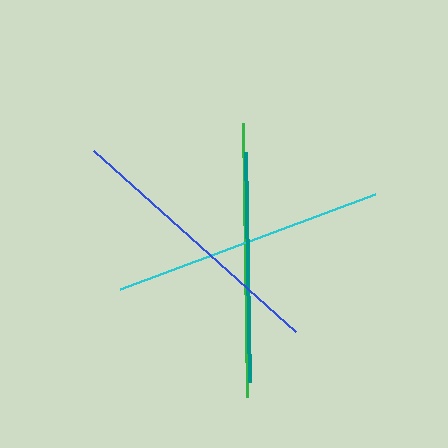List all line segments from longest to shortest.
From longest to shortest: green, cyan, blue, teal.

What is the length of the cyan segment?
The cyan segment is approximately 272 pixels long.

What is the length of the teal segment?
The teal segment is approximately 230 pixels long.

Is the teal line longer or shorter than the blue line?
The blue line is longer than the teal line.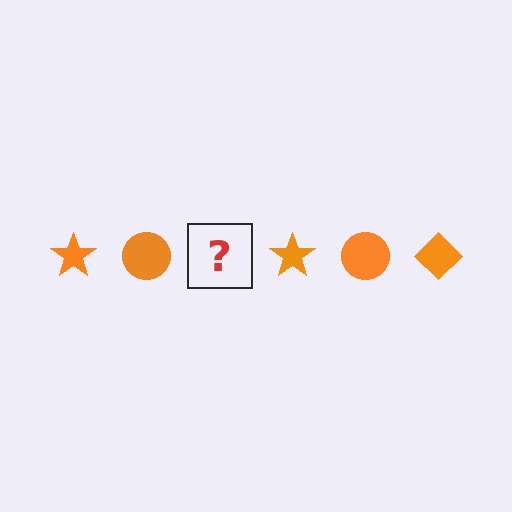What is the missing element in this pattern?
The missing element is an orange diamond.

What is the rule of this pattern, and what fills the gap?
The rule is that the pattern cycles through star, circle, diamond shapes in orange. The gap should be filled with an orange diamond.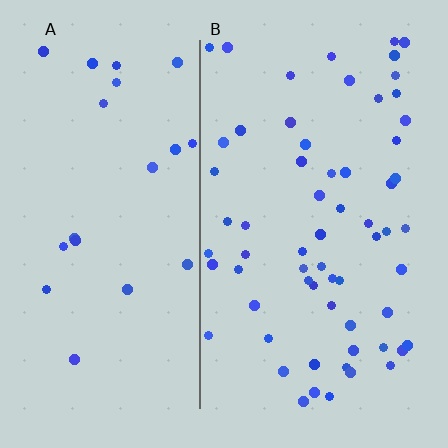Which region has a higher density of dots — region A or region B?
B (the right).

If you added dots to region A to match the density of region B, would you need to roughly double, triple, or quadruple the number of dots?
Approximately triple.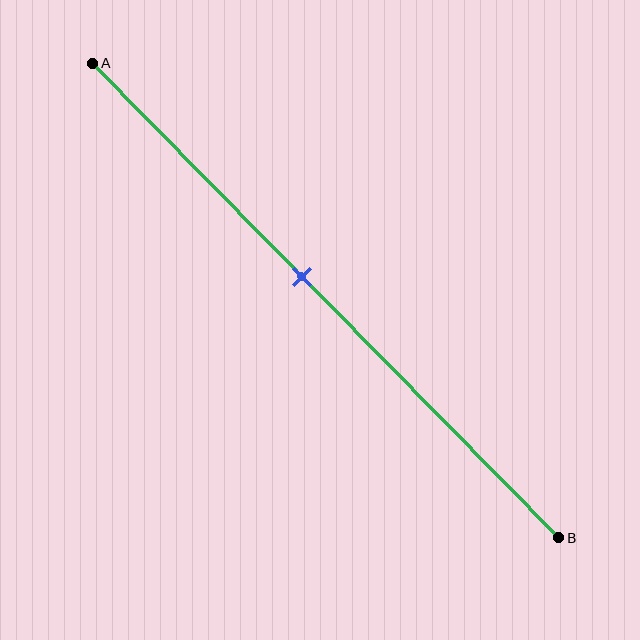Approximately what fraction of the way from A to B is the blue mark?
The blue mark is approximately 45% of the way from A to B.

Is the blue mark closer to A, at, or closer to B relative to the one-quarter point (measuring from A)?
The blue mark is closer to point B than the one-quarter point of segment AB.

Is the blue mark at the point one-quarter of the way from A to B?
No, the mark is at about 45% from A, not at the 25% one-quarter point.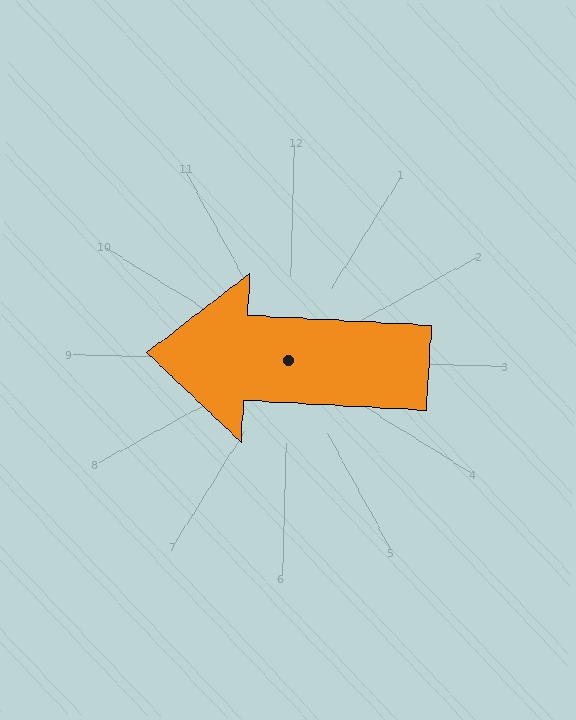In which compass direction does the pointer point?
West.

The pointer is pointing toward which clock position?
Roughly 9 o'clock.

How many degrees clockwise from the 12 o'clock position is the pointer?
Approximately 272 degrees.